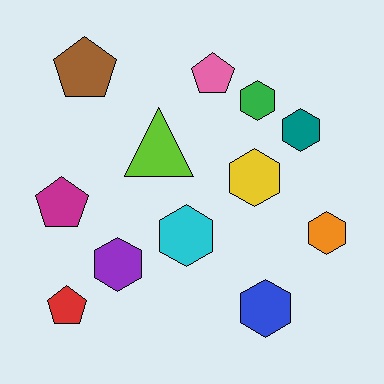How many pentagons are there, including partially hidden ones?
There are 4 pentagons.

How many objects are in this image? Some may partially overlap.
There are 12 objects.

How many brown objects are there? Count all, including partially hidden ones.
There is 1 brown object.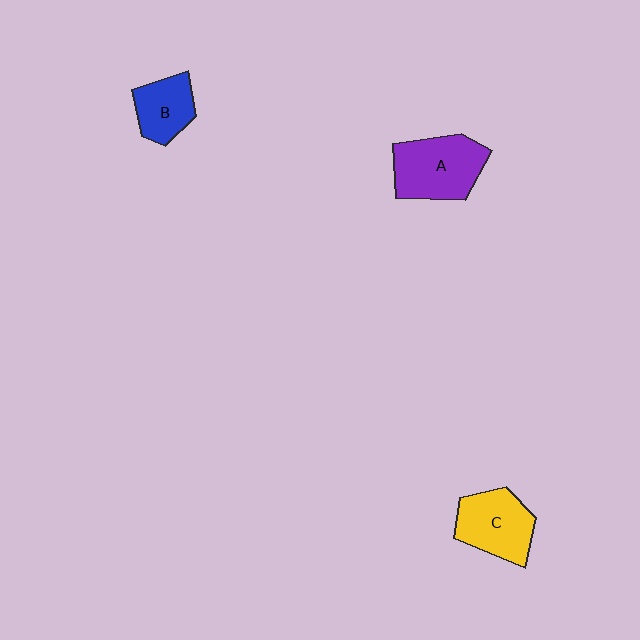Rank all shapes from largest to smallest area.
From largest to smallest: A (purple), C (yellow), B (blue).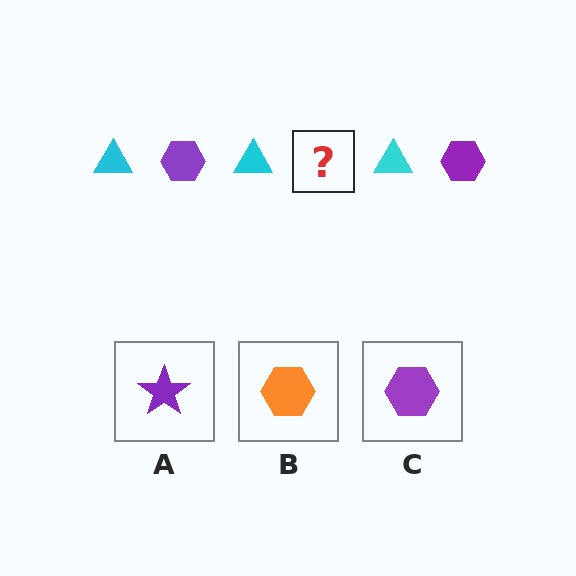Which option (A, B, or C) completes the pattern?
C.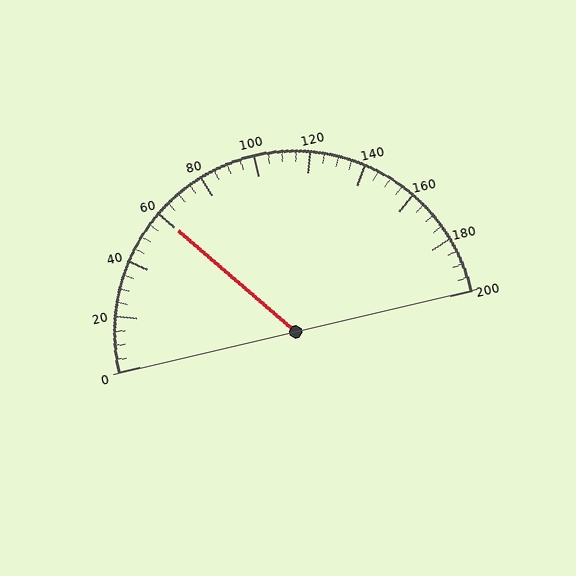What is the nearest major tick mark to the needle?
The nearest major tick mark is 60.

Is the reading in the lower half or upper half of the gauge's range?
The reading is in the lower half of the range (0 to 200).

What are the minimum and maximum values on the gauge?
The gauge ranges from 0 to 200.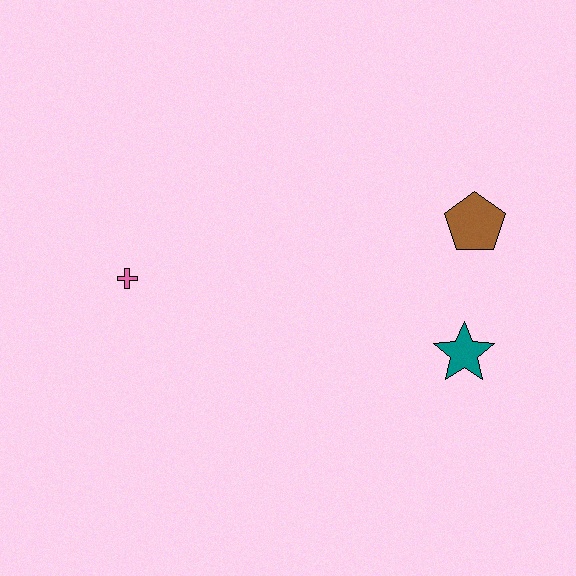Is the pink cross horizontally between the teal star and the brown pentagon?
No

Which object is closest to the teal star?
The brown pentagon is closest to the teal star.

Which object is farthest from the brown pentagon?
The pink cross is farthest from the brown pentagon.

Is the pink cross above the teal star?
Yes